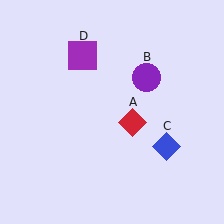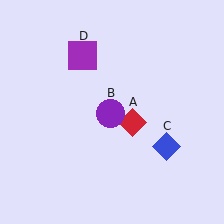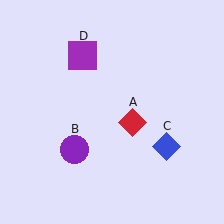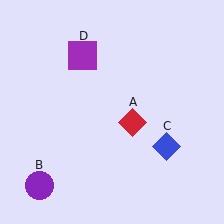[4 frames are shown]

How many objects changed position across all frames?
1 object changed position: purple circle (object B).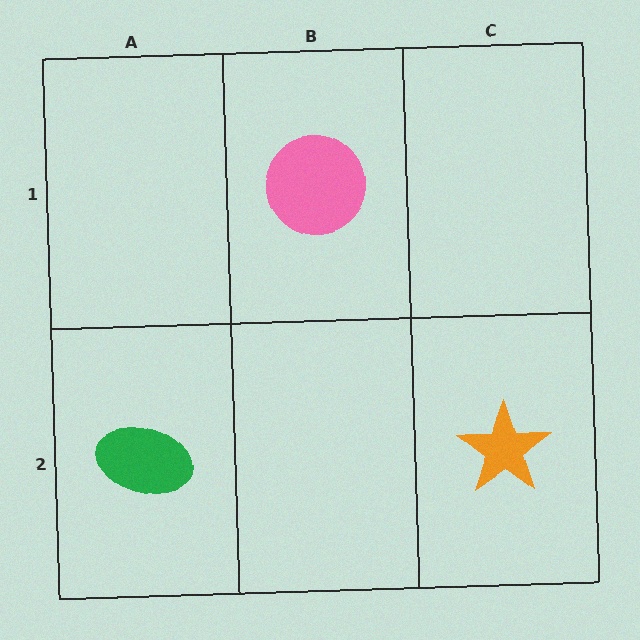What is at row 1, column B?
A pink circle.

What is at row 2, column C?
An orange star.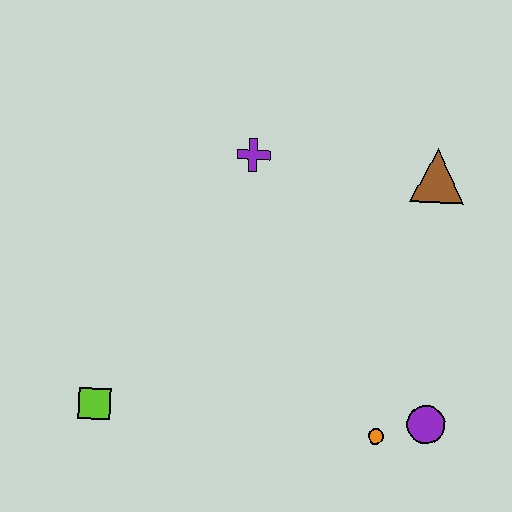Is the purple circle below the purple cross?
Yes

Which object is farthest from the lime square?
The brown triangle is farthest from the lime square.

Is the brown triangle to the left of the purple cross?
No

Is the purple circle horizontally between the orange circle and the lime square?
No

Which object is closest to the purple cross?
The brown triangle is closest to the purple cross.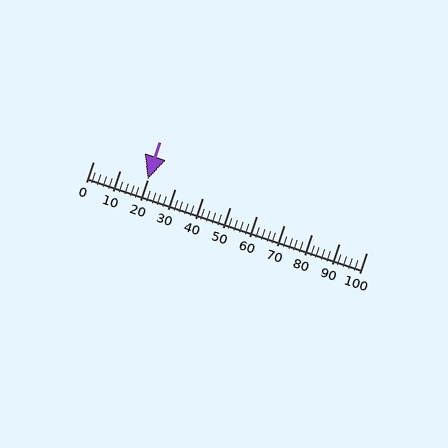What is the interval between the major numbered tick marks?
The major tick marks are spaced 10 units apart.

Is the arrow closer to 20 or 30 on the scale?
The arrow is closer to 20.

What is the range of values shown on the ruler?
The ruler shows values from 0 to 100.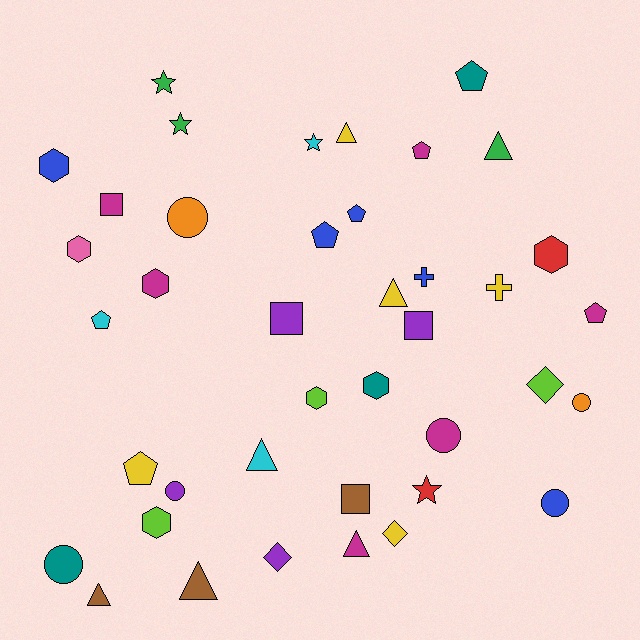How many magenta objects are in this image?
There are 6 magenta objects.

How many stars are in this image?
There are 4 stars.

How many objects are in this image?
There are 40 objects.